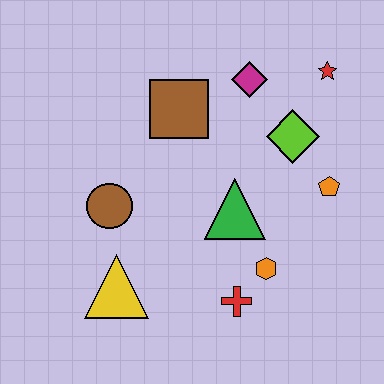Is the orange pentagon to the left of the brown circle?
No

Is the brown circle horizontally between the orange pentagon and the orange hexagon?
No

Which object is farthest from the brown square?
The red cross is farthest from the brown square.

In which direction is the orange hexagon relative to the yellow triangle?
The orange hexagon is to the right of the yellow triangle.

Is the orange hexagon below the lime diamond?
Yes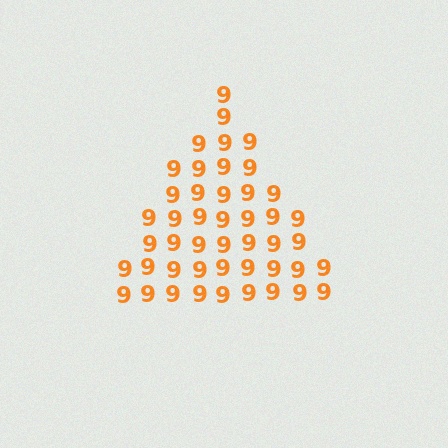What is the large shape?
The large shape is a triangle.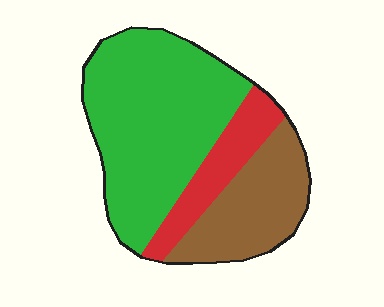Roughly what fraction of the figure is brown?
Brown takes up about one quarter (1/4) of the figure.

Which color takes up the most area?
Green, at roughly 55%.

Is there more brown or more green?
Green.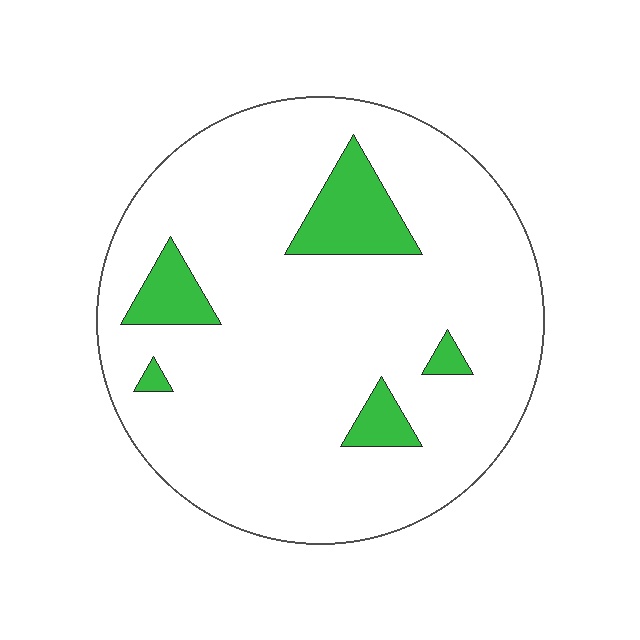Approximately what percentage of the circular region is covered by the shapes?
Approximately 10%.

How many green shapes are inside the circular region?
5.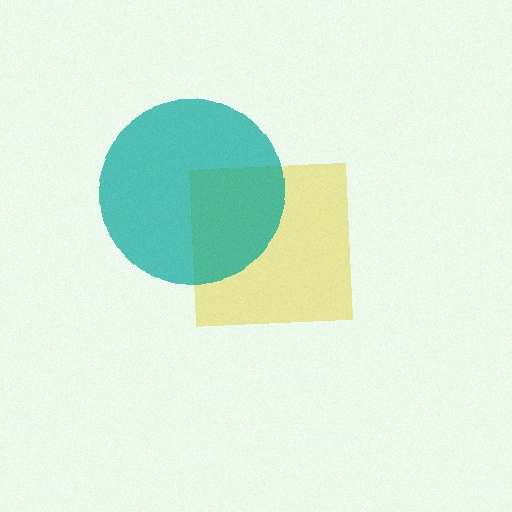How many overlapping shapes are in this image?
There are 2 overlapping shapes in the image.